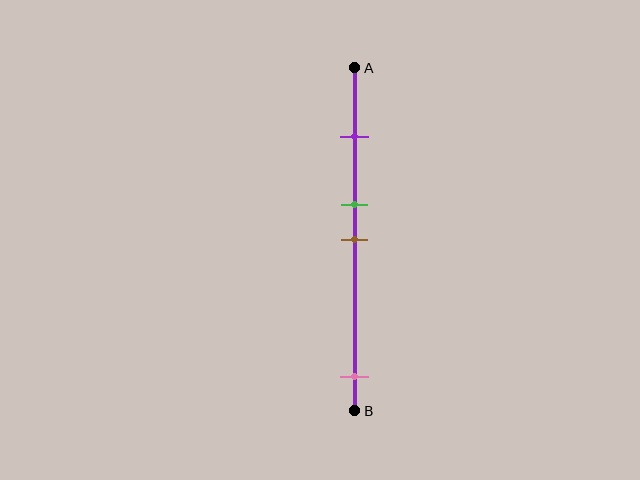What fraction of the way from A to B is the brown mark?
The brown mark is approximately 50% (0.5) of the way from A to B.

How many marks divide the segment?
There are 4 marks dividing the segment.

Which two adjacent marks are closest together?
The green and brown marks are the closest adjacent pair.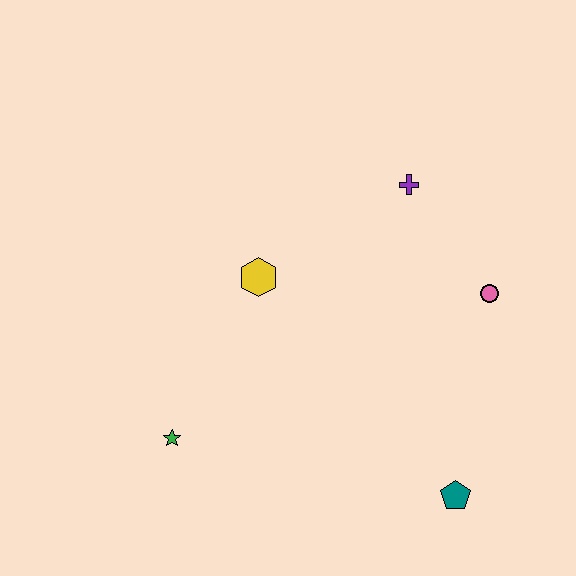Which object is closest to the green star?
The yellow hexagon is closest to the green star.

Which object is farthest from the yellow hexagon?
The teal pentagon is farthest from the yellow hexagon.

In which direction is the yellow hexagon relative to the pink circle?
The yellow hexagon is to the left of the pink circle.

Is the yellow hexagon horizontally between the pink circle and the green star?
Yes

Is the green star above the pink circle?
No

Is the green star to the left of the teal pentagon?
Yes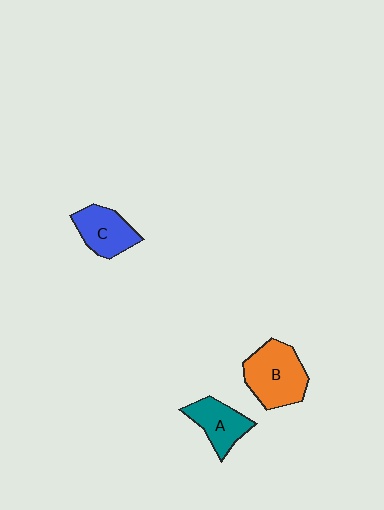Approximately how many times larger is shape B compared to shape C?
Approximately 1.4 times.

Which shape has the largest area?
Shape B (orange).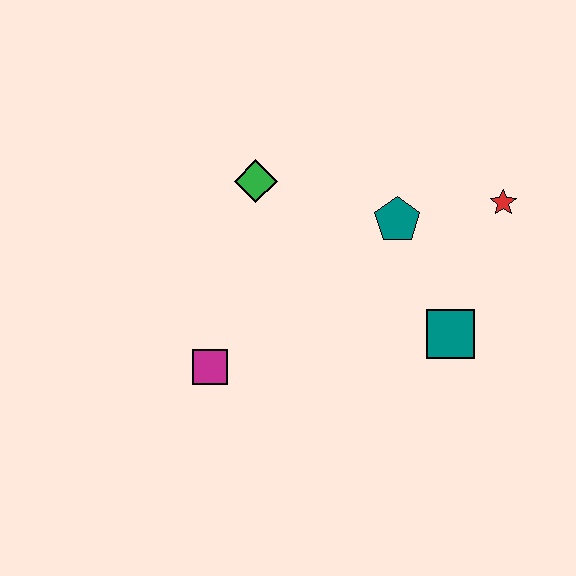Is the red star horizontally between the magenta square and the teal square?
No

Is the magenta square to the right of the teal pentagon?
No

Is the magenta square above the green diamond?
No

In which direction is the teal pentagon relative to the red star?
The teal pentagon is to the left of the red star.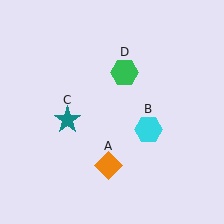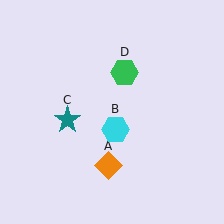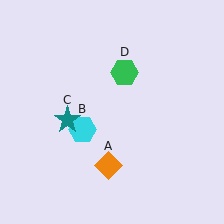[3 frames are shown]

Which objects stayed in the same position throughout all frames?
Orange diamond (object A) and teal star (object C) and green hexagon (object D) remained stationary.